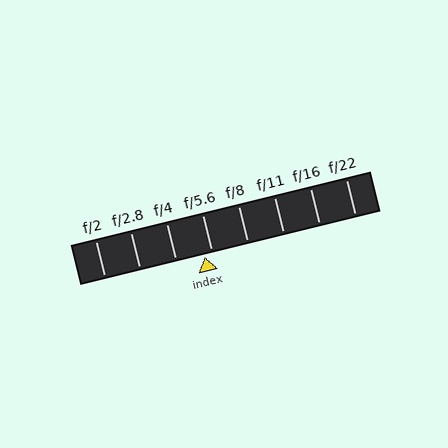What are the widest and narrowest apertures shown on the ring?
The widest aperture shown is f/2 and the narrowest is f/22.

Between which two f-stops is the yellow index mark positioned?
The index mark is between f/4 and f/5.6.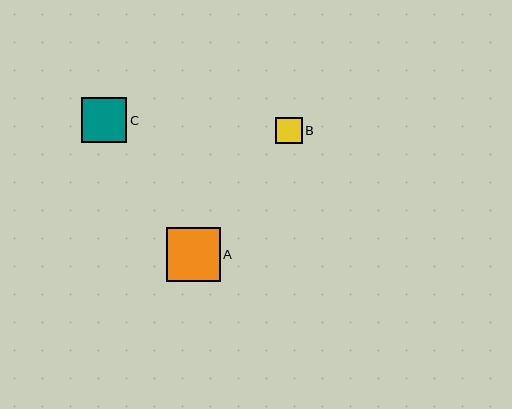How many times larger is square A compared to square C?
Square A is approximately 1.2 times the size of square C.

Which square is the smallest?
Square B is the smallest with a size of approximately 27 pixels.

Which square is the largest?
Square A is the largest with a size of approximately 54 pixels.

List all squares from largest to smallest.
From largest to smallest: A, C, B.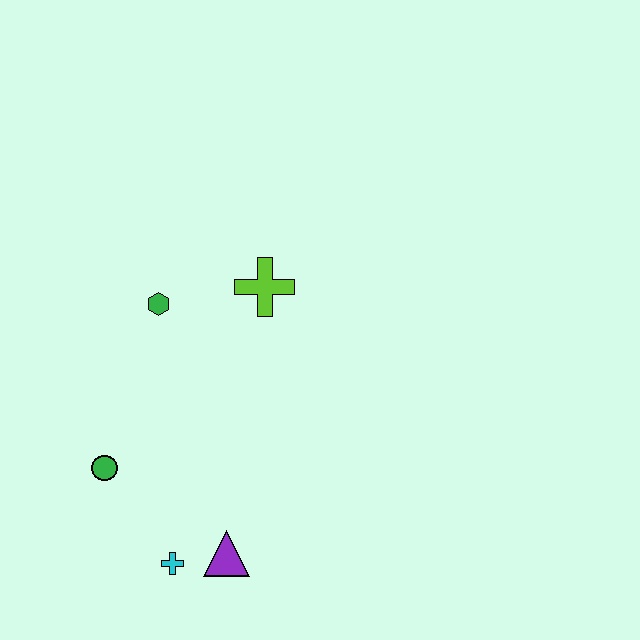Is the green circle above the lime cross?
No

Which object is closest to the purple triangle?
The cyan cross is closest to the purple triangle.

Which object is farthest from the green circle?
The lime cross is farthest from the green circle.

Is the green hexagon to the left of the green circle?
No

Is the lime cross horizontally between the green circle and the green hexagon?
No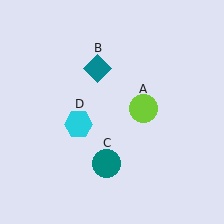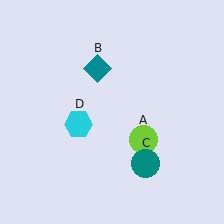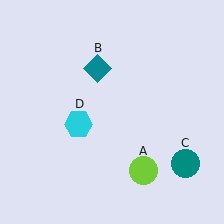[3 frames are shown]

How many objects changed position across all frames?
2 objects changed position: lime circle (object A), teal circle (object C).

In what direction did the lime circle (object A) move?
The lime circle (object A) moved down.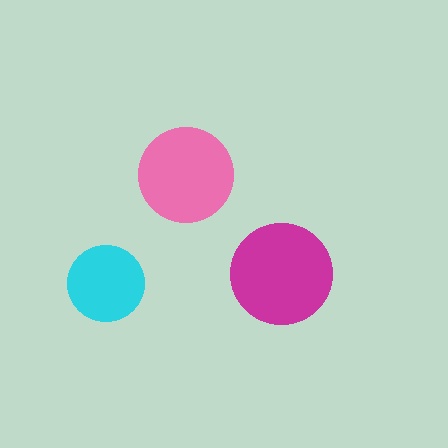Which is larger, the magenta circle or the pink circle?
The magenta one.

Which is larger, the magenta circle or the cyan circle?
The magenta one.